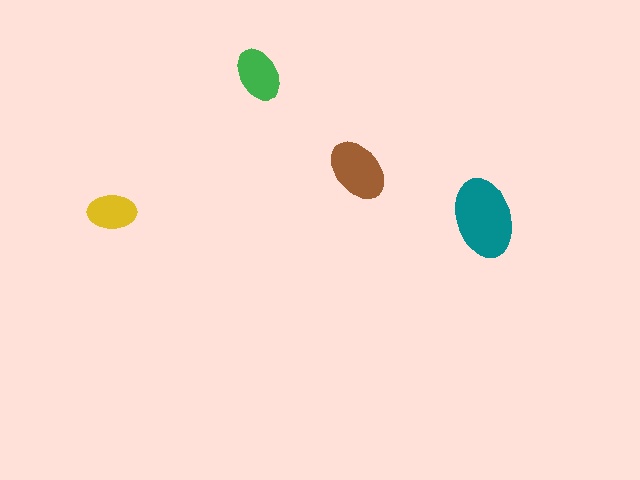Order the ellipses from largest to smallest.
the teal one, the brown one, the green one, the yellow one.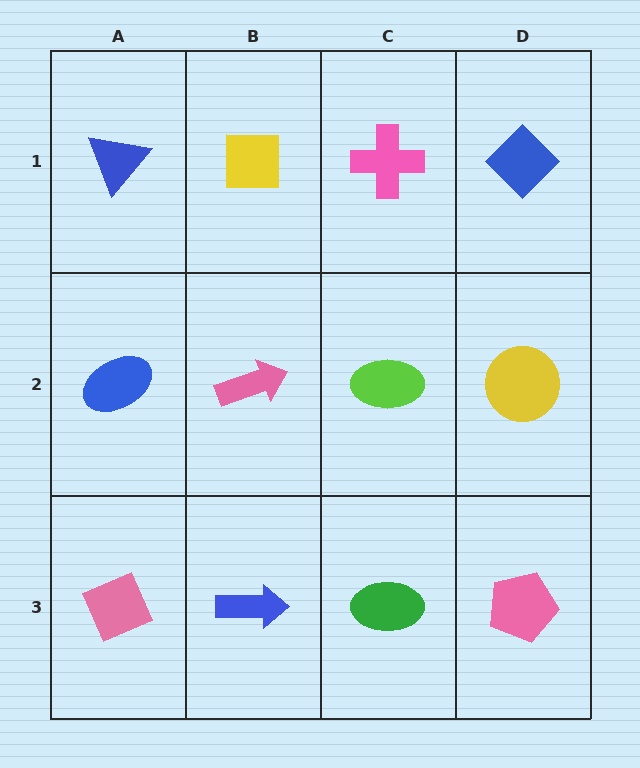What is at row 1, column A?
A blue triangle.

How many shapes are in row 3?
4 shapes.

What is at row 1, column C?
A pink cross.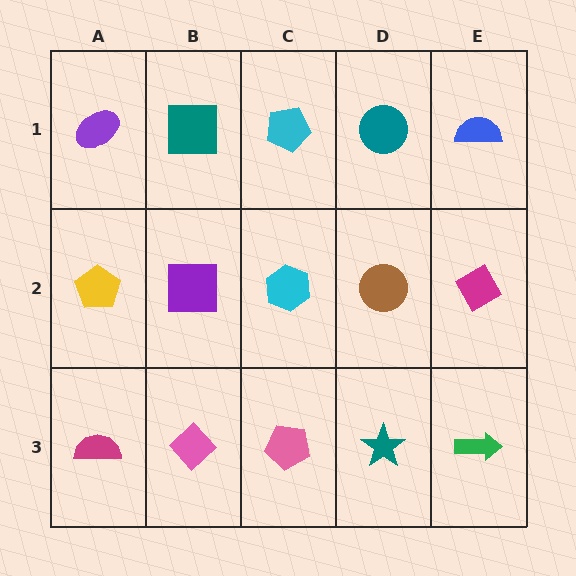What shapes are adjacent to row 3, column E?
A magenta diamond (row 2, column E), a teal star (row 3, column D).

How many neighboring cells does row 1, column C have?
3.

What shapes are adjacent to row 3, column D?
A brown circle (row 2, column D), a pink pentagon (row 3, column C), a green arrow (row 3, column E).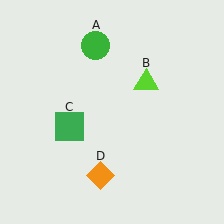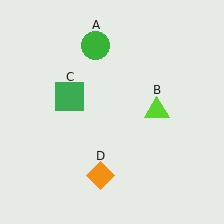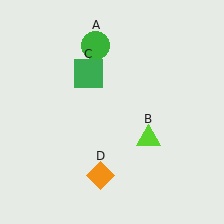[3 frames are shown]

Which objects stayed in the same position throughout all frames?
Green circle (object A) and orange diamond (object D) remained stationary.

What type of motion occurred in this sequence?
The lime triangle (object B), green square (object C) rotated clockwise around the center of the scene.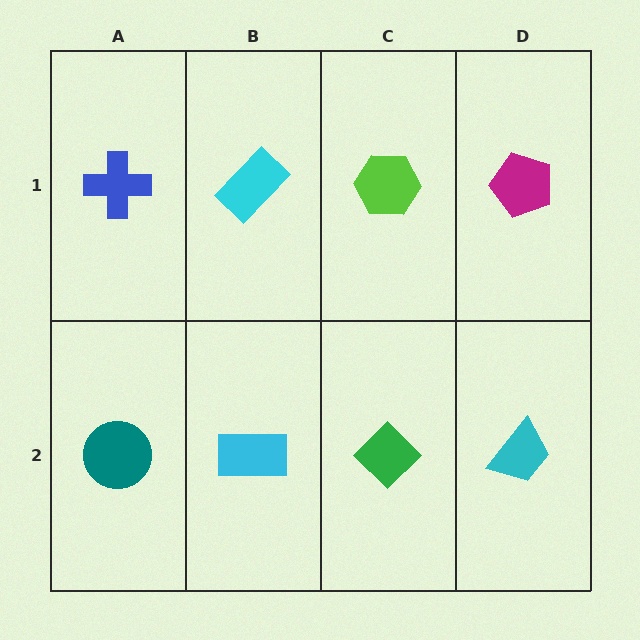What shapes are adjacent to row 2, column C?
A lime hexagon (row 1, column C), a cyan rectangle (row 2, column B), a cyan trapezoid (row 2, column D).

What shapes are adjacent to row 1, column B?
A cyan rectangle (row 2, column B), a blue cross (row 1, column A), a lime hexagon (row 1, column C).